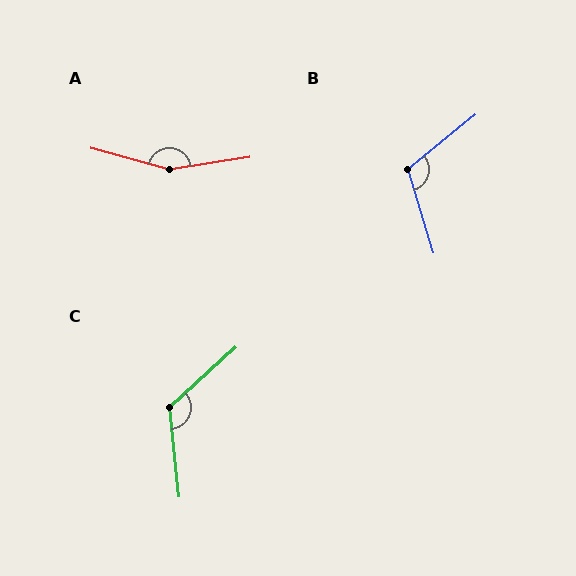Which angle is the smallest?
B, at approximately 112 degrees.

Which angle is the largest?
A, at approximately 156 degrees.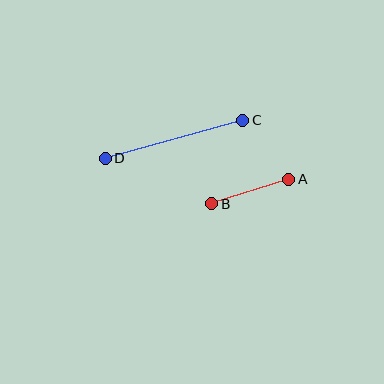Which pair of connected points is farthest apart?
Points C and D are farthest apart.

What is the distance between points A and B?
The distance is approximately 81 pixels.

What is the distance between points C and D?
The distance is approximately 142 pixels.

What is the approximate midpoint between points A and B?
The midpoint is at approximately (250, 191) pixels.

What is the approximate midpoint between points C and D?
The midpoint is at approximately (174, 139) pixels.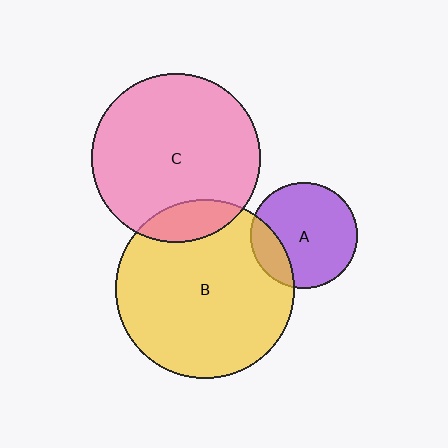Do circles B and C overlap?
Yes.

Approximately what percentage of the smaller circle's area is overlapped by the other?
Approximately 15%.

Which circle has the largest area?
Circle B (yellow).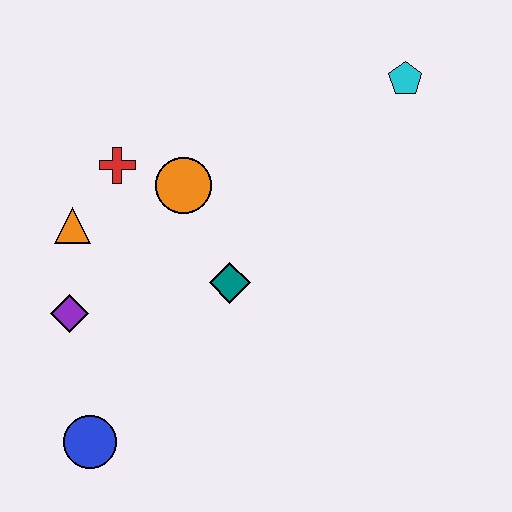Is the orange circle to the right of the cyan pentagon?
No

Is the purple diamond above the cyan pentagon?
No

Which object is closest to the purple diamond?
The orange triangle is closest to the purple diamond.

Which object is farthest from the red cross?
The cyan pentagon is farthest from the red cross.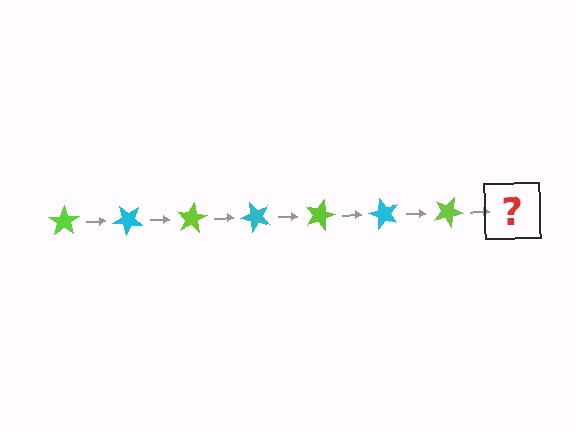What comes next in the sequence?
The next element should be a cyan star, rotated 280 degrees from the start.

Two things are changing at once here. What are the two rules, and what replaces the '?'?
The two rules are that it rotates 40 degrees each step and the color cycles through lime and cyan. The '?' should be a cyan star, rotated 280 degrees from the start.